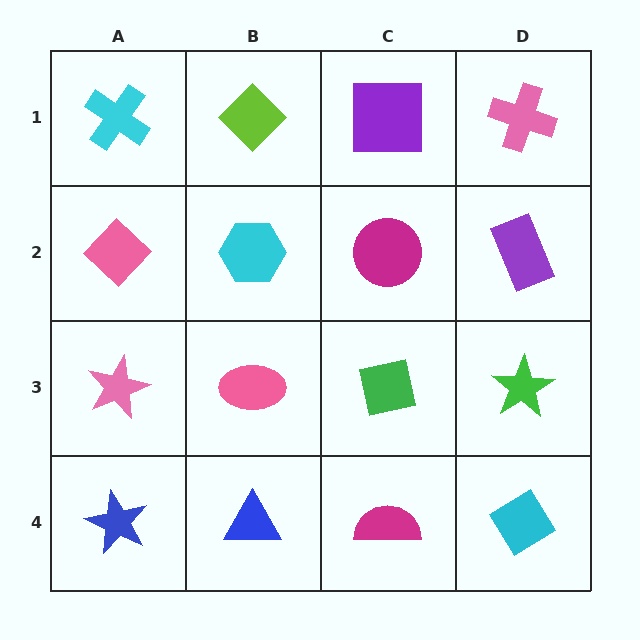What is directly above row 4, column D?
A green star.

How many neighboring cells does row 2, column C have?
4.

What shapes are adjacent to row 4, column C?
A green square (row 3, column C), a blue triangle (row 4, column B), a cyan diamond (row 4, column D).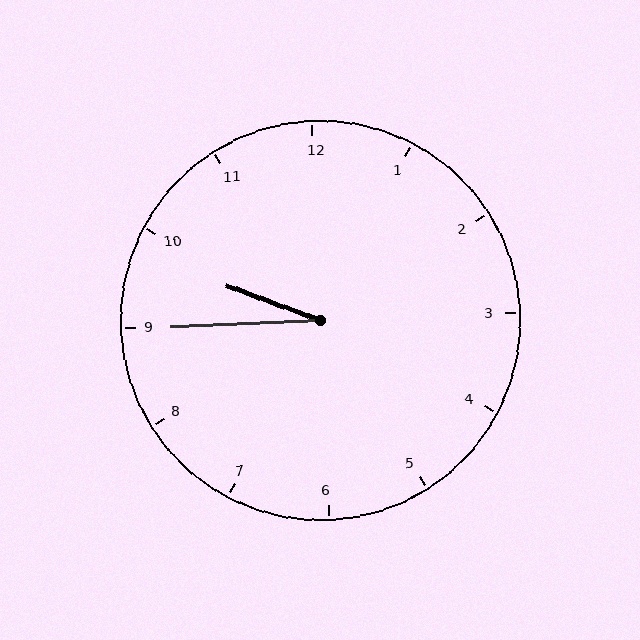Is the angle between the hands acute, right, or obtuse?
It is acute.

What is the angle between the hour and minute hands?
Approximately 22 degrees.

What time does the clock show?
9:45.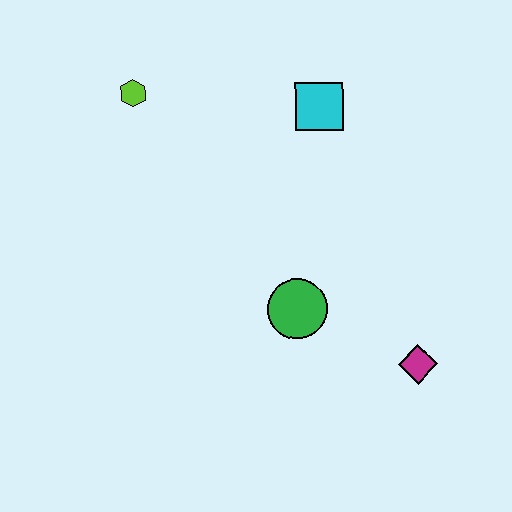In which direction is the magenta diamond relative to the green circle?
The magenta diamond is to the right of the green circle.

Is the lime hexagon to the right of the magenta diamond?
No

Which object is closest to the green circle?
The magenta diamond is closest to the green circle.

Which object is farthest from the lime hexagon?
The magenta diamond is farthest from the lime hexagon.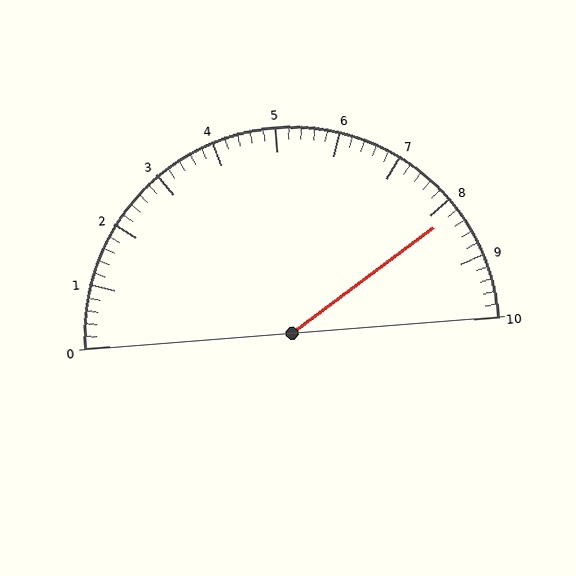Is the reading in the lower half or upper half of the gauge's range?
The reading is in the upper half of the range (0 to 10).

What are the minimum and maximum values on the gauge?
The gauge ranges from 0 to 10.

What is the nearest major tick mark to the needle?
The nearest major tick mark is 8.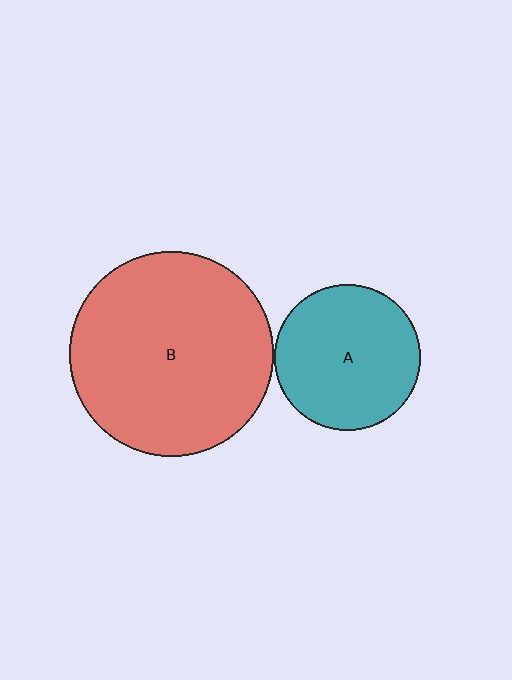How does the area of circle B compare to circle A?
Approximately 2.0 times.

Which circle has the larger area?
Circle B (red).